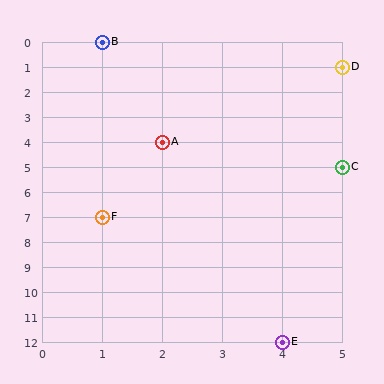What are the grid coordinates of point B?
Point B is at grid coordinates (1, 0).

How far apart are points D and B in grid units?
Points D and B are 4 columns and 1 row apart (about 4.1 grid units diagonally).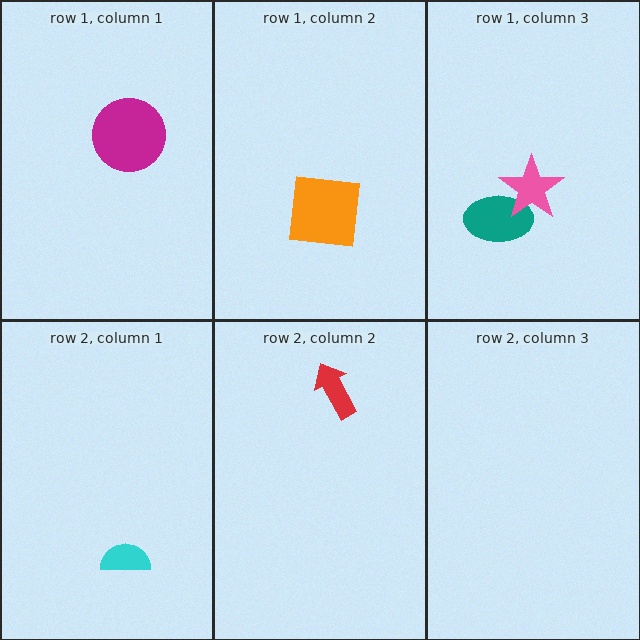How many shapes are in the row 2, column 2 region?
1.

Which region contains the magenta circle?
The row 1, column 1 region.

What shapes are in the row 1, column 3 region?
The teal ellipse, the pink star.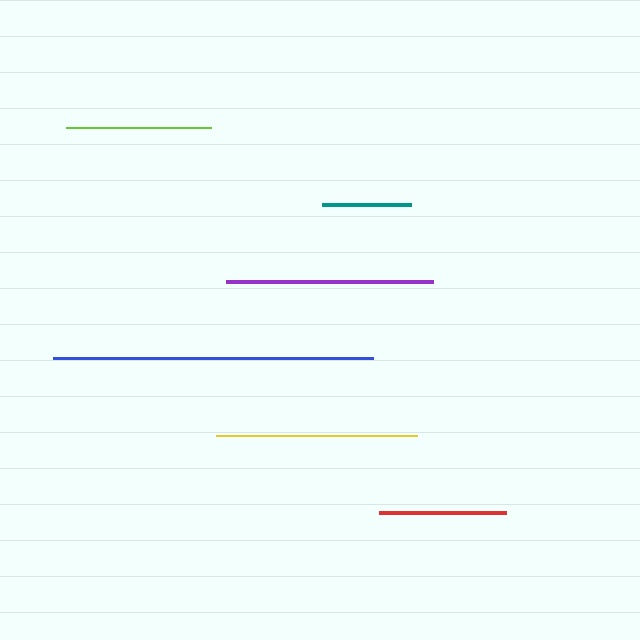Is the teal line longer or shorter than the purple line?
The purple line is longer than the teal line.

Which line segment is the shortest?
The teal line is the shortest at approximately 89 pixels.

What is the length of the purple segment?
The purple segment is approximately 207 pixels long.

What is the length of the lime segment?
The lime segment is approximately 145 pixels long.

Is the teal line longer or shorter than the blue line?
The blue line is longer than the teal line.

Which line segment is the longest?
The blue line is the longest at approximately 320 pixels.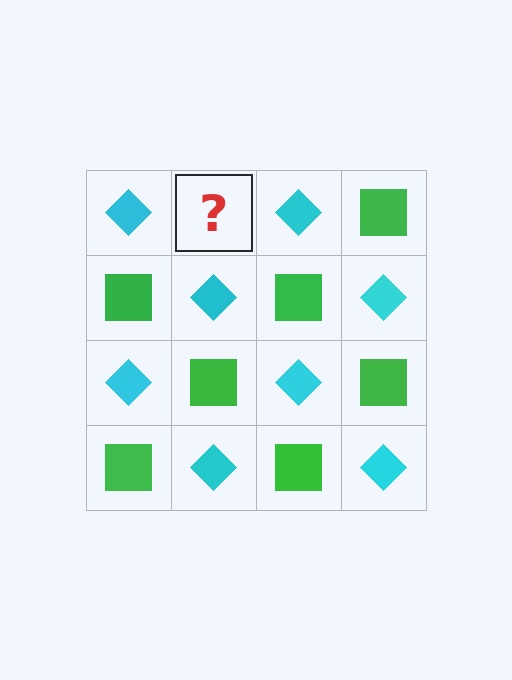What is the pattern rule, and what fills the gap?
The rule is that it alternates cyan diamond and green square in a checkerboard pattern. The gap should be filled with a green square.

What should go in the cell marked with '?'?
The missing cell should contain a green square.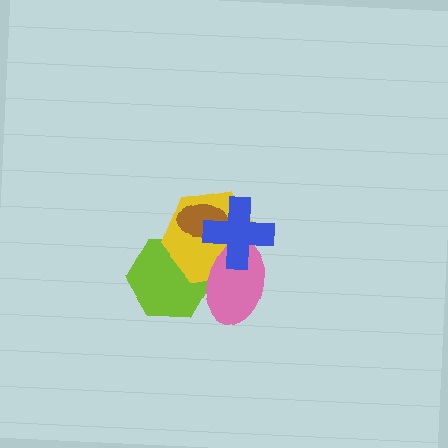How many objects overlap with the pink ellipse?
3 objects overlap with the pink ellipse.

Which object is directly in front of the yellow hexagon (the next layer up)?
The brown ellipse is directly in front of the yellow hexagon.